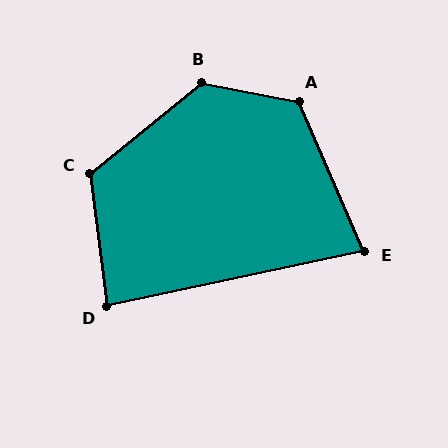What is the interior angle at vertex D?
Approximately 85 degrees (approximately right).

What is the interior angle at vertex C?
Approximately 122 degrees (obtuse).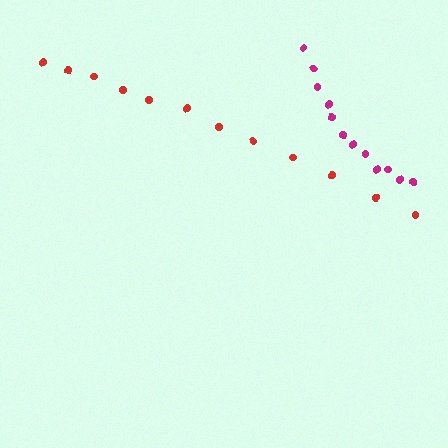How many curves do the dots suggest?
There are 2 distinct paths.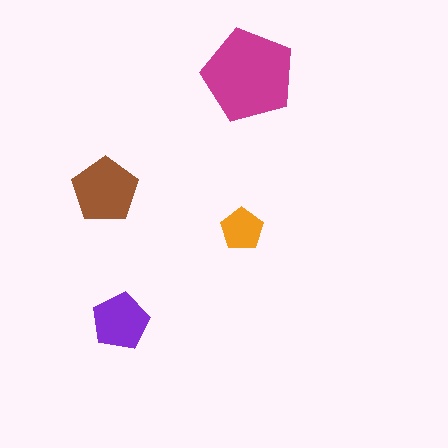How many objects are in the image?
There are 4 objects in the image.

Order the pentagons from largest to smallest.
the magenta one, the brown one, the purple one, the orange one.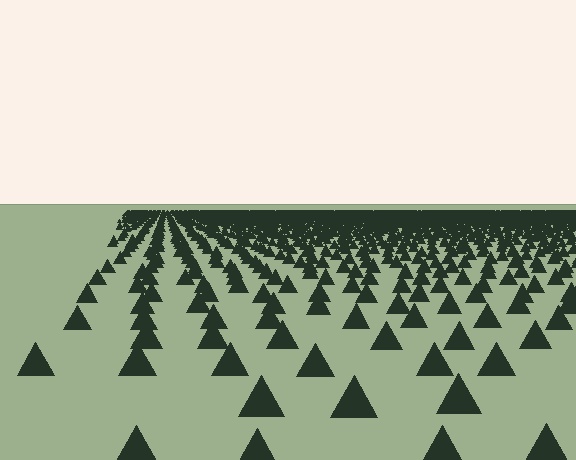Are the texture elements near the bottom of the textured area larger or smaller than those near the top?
Larger. Near the bottom, elements are closer to the viewer and appear at a bigger on-screen size.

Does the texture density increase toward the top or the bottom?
Density increases toward the top.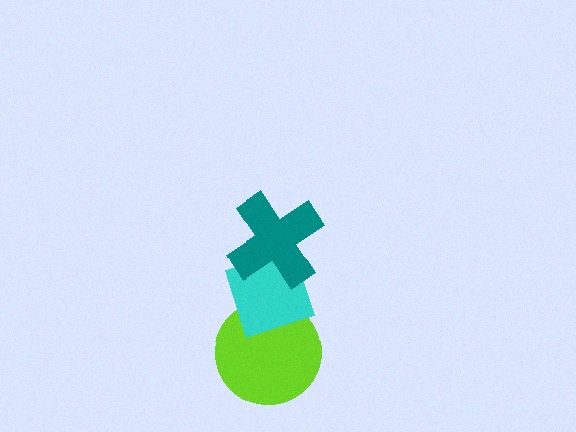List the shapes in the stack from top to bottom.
From top to bottom: the teal cross, the cyan diamond, the lime circle.